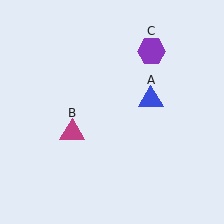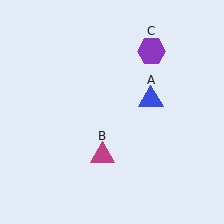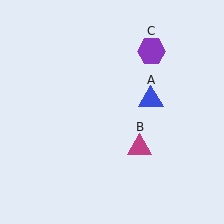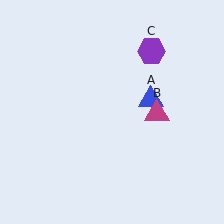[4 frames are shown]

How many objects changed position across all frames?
1 object changed position: magenta triangle (object B).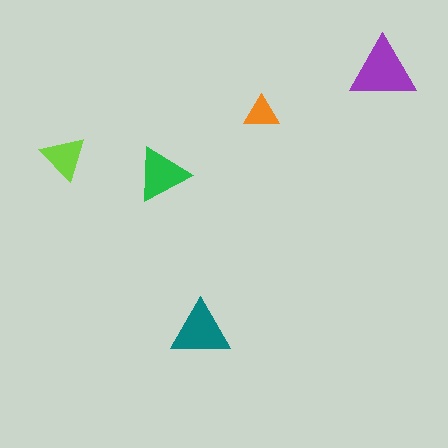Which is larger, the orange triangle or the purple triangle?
The purple one.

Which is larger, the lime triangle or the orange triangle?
The lime one.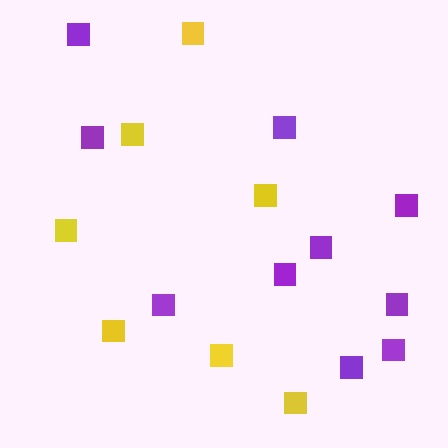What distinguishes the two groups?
There are 2 groups: one group of purple squares (10) and one group of yellow squares (7).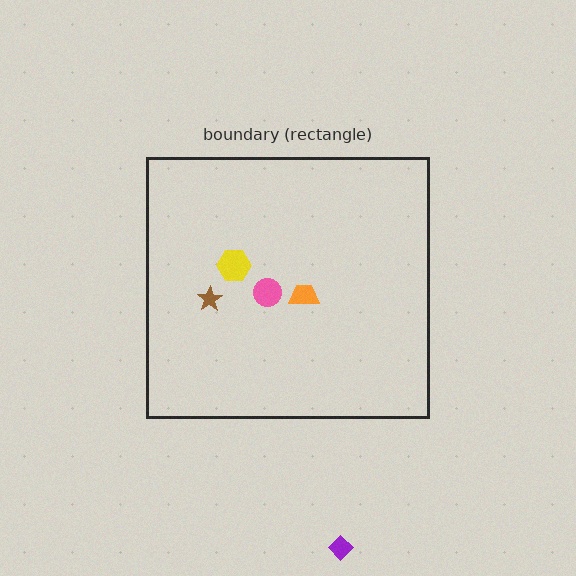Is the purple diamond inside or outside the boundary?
Outside.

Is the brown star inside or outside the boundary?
Inside.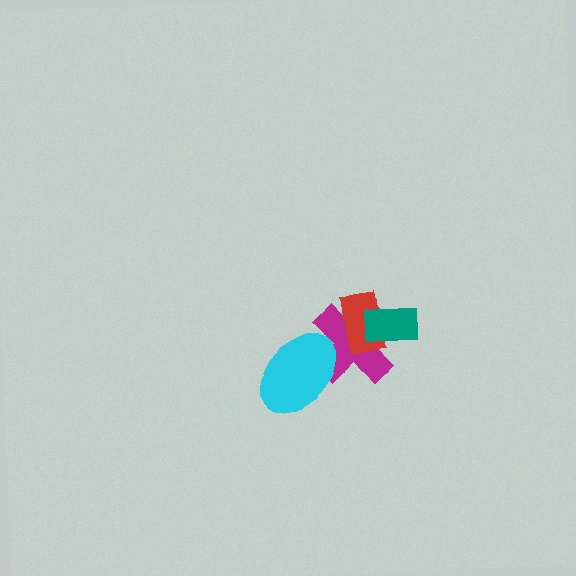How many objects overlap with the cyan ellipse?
1 object overlaps with the cyan ellipse.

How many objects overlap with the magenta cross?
3 objects overlap with the magenta cross.